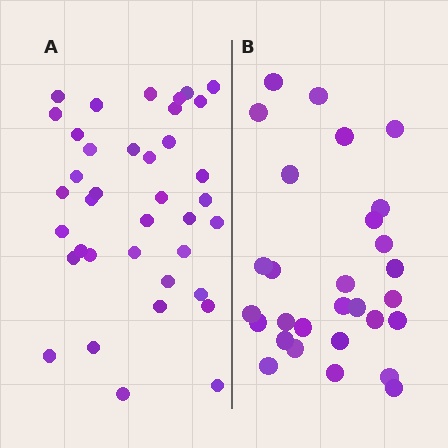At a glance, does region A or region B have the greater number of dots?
Region A (the left region) has more dots.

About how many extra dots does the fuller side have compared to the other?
Region A has roughly 8 or so more dots than region B.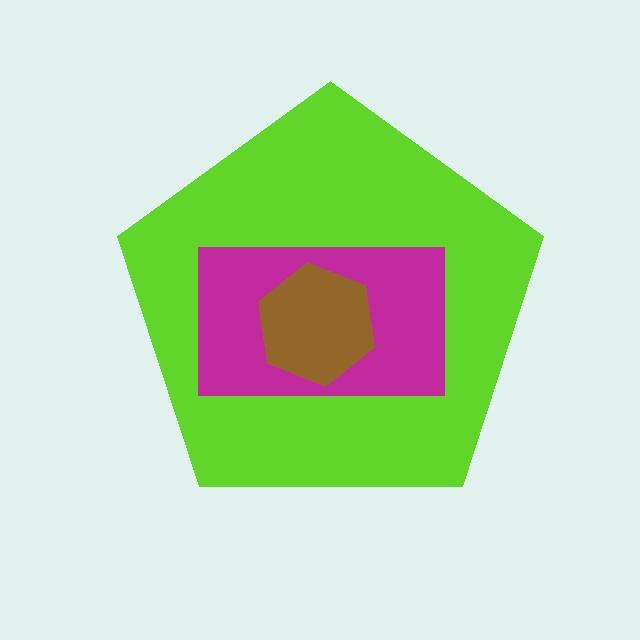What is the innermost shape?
The brown hexagon.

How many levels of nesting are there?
3.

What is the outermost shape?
The lime pentagon.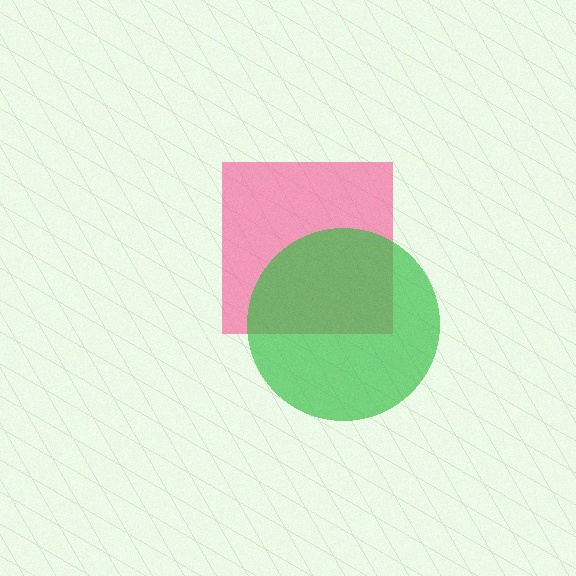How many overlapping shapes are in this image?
There are 2 overlapping shapes in the image.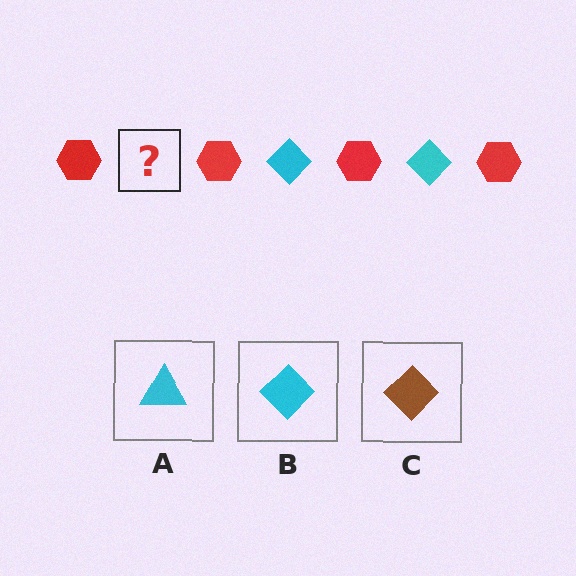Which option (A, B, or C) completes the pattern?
B.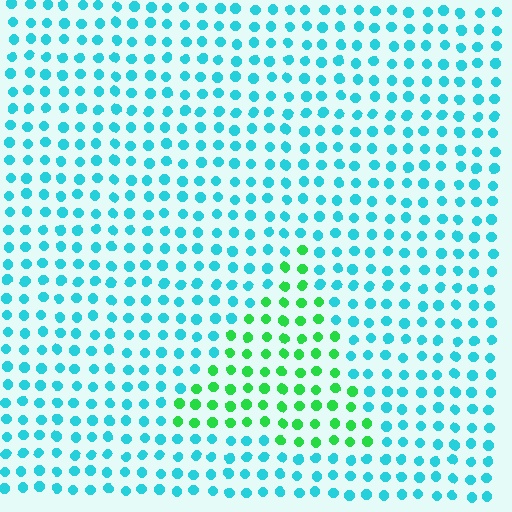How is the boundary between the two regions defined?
The boundary is defined purely by a slight shift in hue (about 54 degrees). Spacing, size, and orientation are identical on both sides.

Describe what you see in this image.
The image is filled with small cyan elements in a uniform arrangement. A triangle-shaped region is visible where the elements are tinted to a slightly different hue, forming a subtle color boundary.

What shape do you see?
I see a triangle.